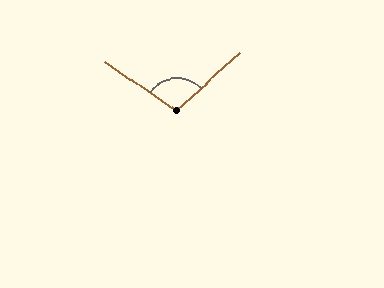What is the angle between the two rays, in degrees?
Approximately 103 degrees.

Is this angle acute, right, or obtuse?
It is obtuse.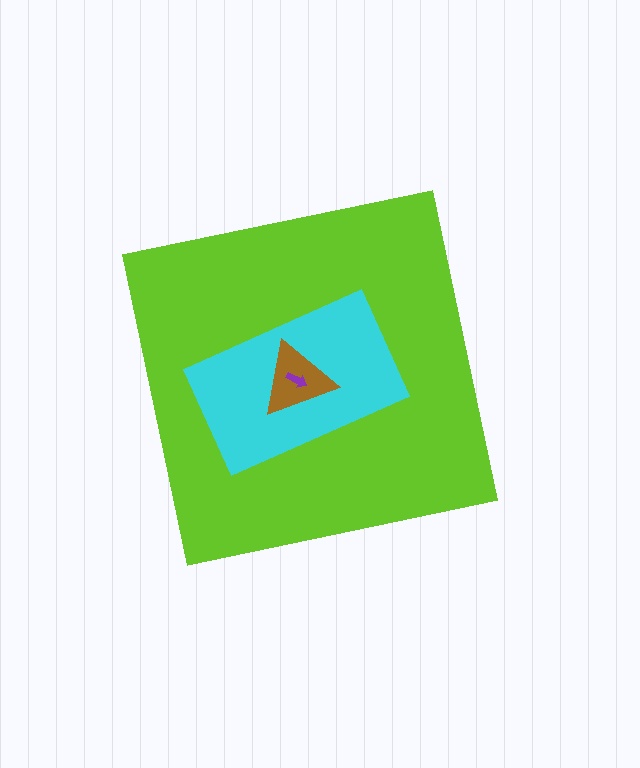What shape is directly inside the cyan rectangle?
The brown triangle.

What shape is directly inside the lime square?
The cyan rectangle.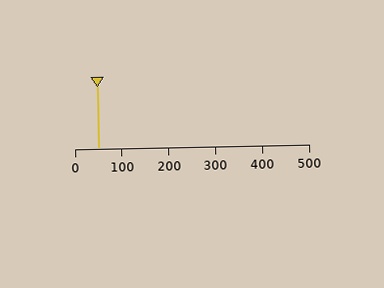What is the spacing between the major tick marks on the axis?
The major ticks are spaced 100 apart.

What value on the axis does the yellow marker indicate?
The marker indicates approximately 50.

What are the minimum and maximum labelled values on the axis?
The axis runs from 0 to 500.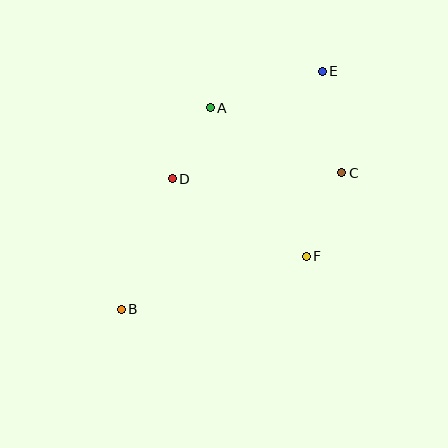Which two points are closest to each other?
Points A and D are closest to each other.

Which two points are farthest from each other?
Points B and E are farthest from each other.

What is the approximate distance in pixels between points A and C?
The distance between A and C is approximately 146 pixels.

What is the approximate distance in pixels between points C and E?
The distance between C and E is approximately 103 pixels.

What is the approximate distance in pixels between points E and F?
The distance between E and F is approximately 186 pixels.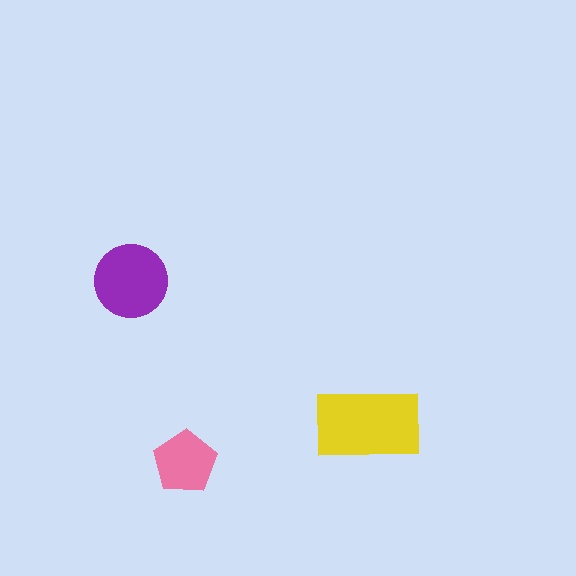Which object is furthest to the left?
The purple circle is leftmost.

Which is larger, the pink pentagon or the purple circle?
The purple circle.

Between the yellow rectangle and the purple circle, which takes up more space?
The yellow rectangle.